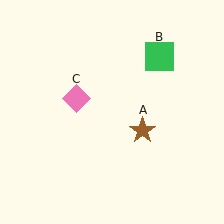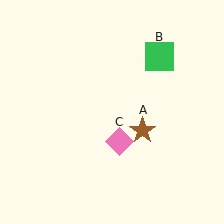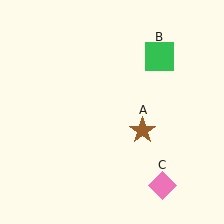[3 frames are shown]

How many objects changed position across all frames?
1 object changed position: pink diamond (object C).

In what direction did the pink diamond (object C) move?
The pink diamond (object C) moved down and to the right.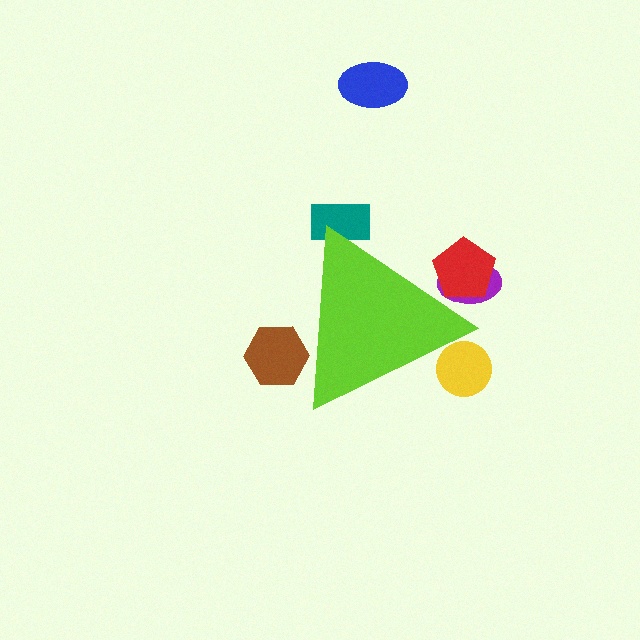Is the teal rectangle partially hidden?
Yes, the teal rectangle is partially hidden behind the lime triangle.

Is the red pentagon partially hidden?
Yes, the red pentagon is partially hidden behind the lime triangle.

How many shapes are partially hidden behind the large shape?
5 shapes are partially hidden.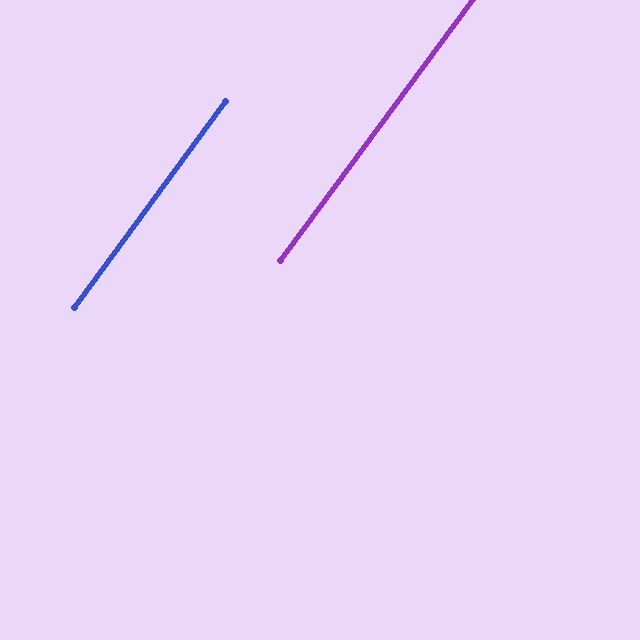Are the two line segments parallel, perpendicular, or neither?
Parallel — their directions differ by only 0.0°.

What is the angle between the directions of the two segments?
Approximately 0 degrees.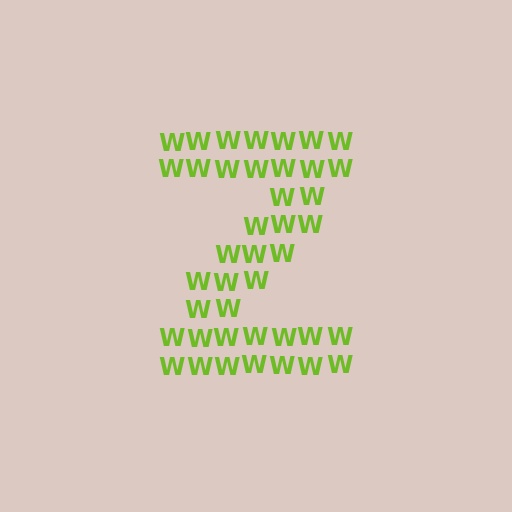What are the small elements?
The small elements are letter W's.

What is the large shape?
The large shape is the letter Z.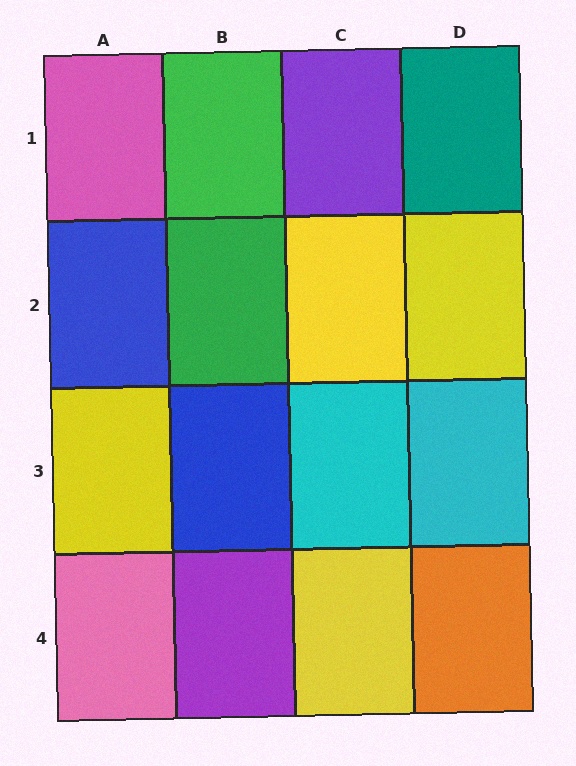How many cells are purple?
2 cells are purple.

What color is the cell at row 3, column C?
Cyan.